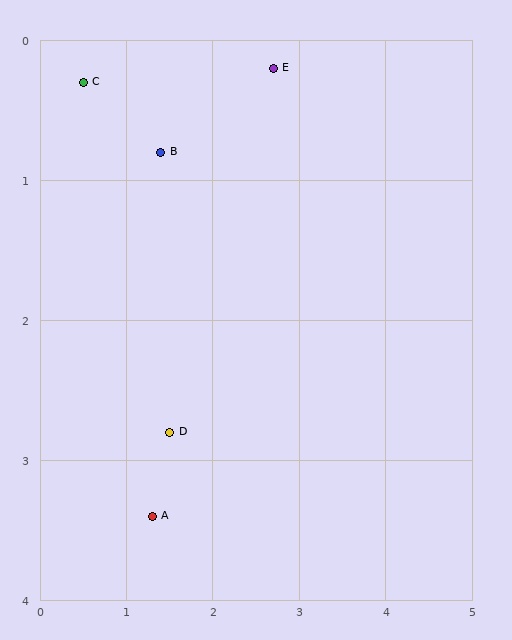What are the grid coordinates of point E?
Point E is at approximately (2.7, 0.2).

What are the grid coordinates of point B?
Point B is at approximately (1.4, 0.8).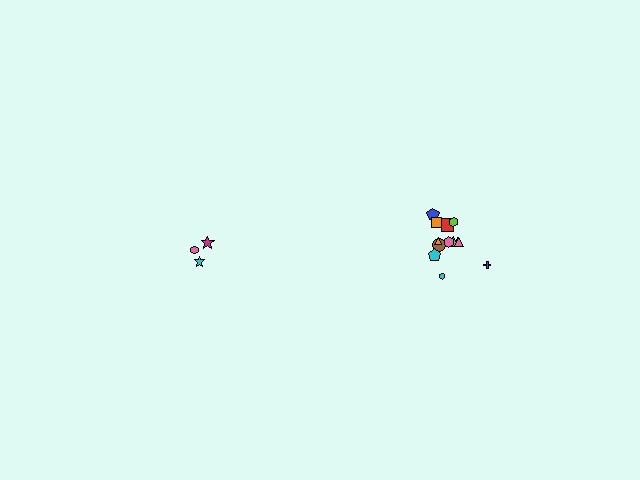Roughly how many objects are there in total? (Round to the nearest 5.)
Roughly 20 objects in total.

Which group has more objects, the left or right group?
The right group.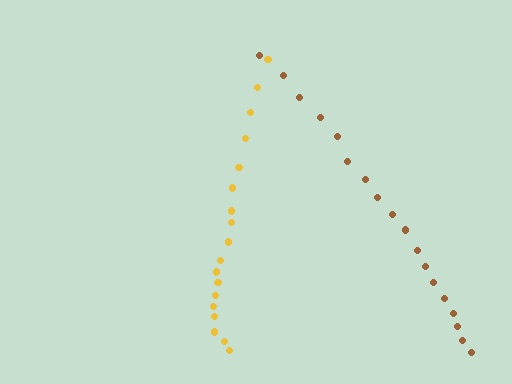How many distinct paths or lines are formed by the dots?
There are 2 distinct paths.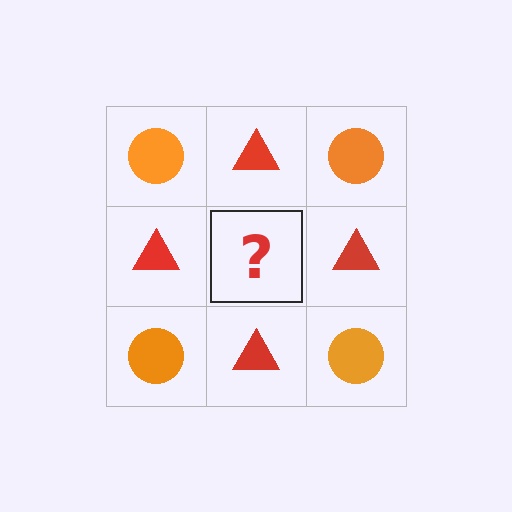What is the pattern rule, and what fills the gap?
The rule is that it alternates orange circle and red triangle in a checkerboard pattern. The gap should be filled with an orange circle.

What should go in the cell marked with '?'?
The missing cell should contain an orange circle.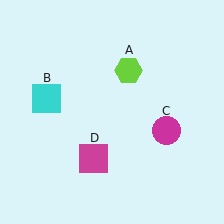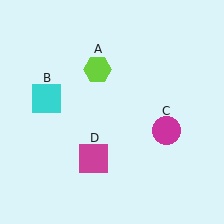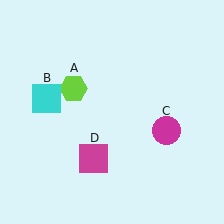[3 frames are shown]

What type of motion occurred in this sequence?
The lime hexagon (object A) rotated counterclockwise around the center of the scene.